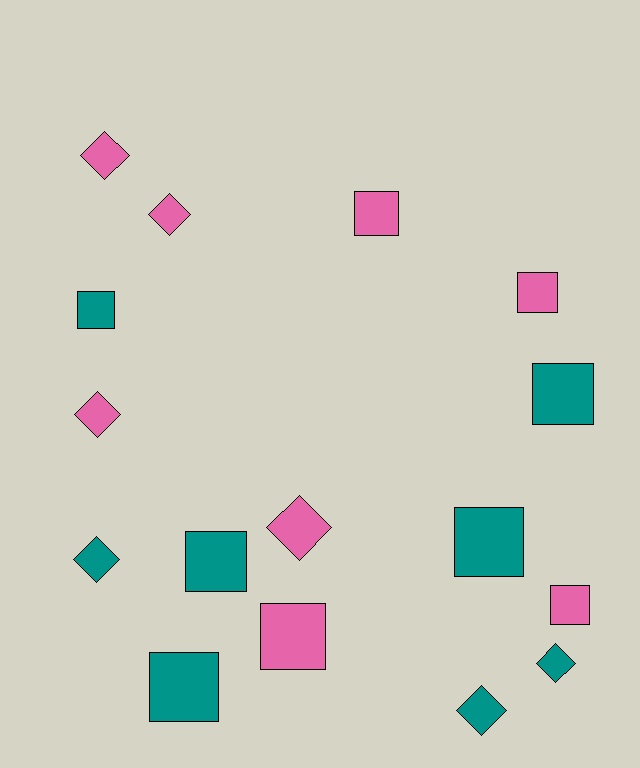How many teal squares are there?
There are 5 teal squares.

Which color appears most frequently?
Pink, with 8 objects.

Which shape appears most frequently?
Square, with 9 objects.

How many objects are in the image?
There are 16 objects.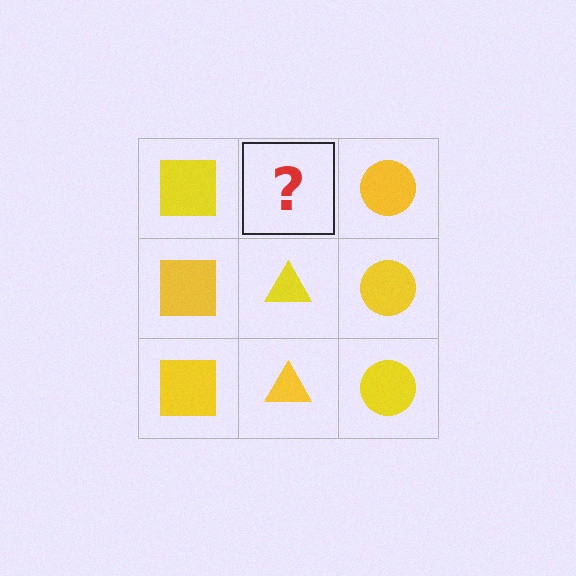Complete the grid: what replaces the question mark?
The question mark should be replaced with a yellow triangle.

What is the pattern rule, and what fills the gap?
The rule is that each column has a consistent shape. The gap should be filled with a yellow triangle.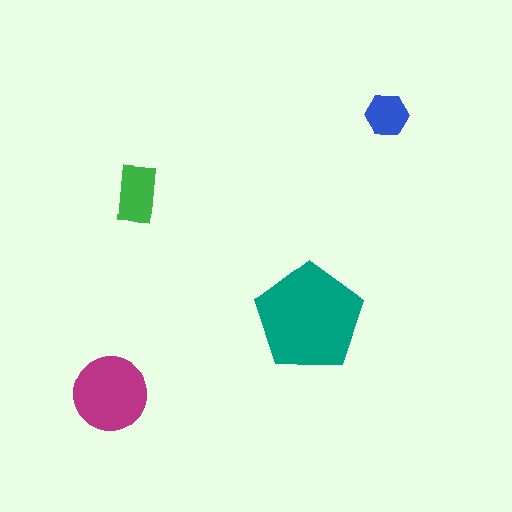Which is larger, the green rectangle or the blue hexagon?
The green rectangle.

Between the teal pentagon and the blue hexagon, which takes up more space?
The teal pentagon.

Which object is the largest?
The teal pentagon.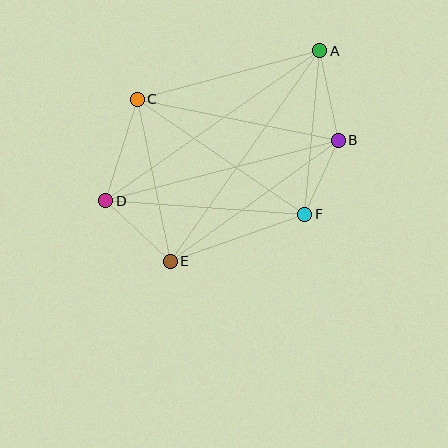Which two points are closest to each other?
Points B and F are closest to each other.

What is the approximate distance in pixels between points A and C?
The distance between A and C is approximately 189 pixels.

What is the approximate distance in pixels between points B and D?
The distance between B and D is approximately 240 pixels.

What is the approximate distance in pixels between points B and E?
The distance between B and E is approximately 207 pixels.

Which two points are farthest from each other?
Points A and D are farthest from each other.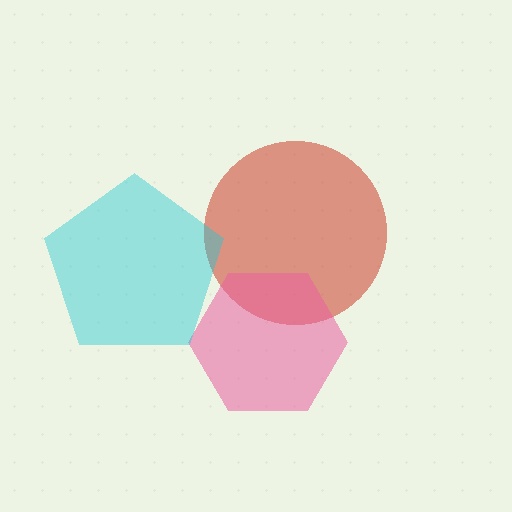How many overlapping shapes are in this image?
There are 3 overlapping shapes in the image.